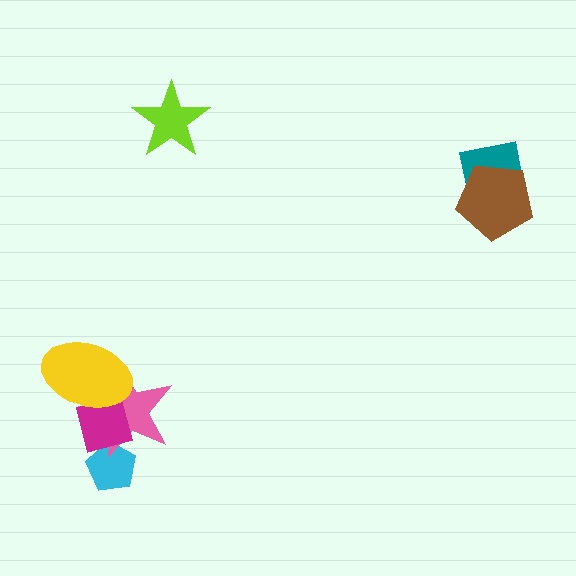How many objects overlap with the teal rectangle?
1 object overlaps with the teal rectangle.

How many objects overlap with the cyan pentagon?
2 objects overlap with the cyan pentagon.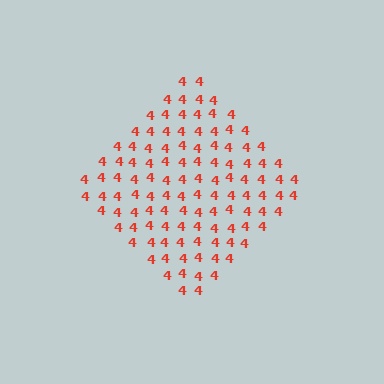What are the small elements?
The small elements are digit 4's.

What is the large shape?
The large shape is a diamond.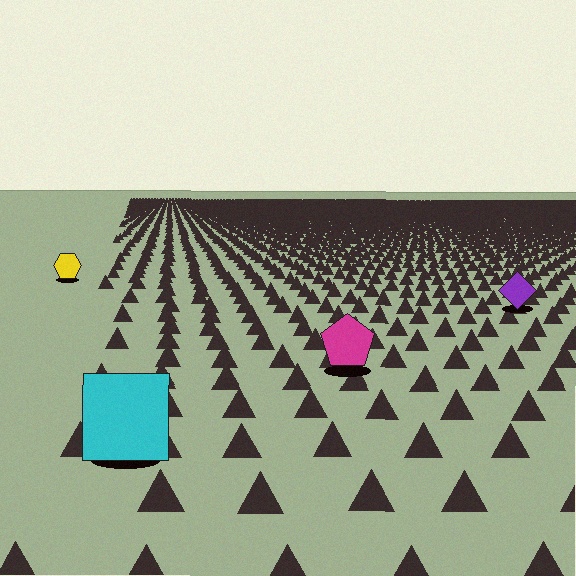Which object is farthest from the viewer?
The yellow hexagon is farthest from the viewer. It appears smaller and the ground texture around it is denser.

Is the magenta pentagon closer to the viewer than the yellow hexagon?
Yes. The magenta pentagon is closer — you can tell from the texture gradient: the ground texture is coarser near it.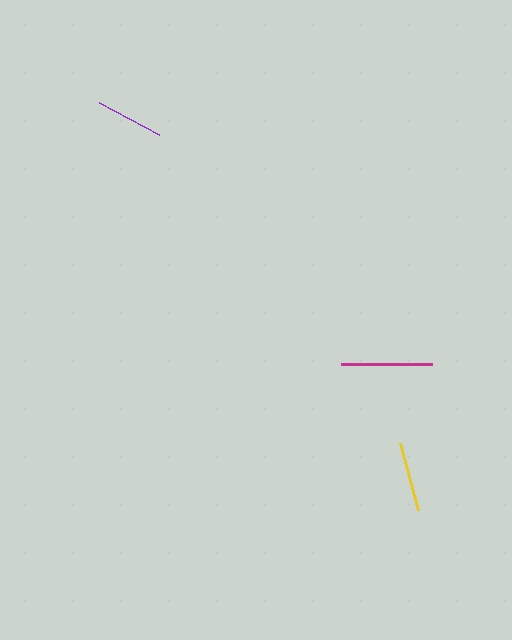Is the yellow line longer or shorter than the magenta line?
The magenta line is longer than the yellow line.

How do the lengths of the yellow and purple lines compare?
The yellow and purple lines are approximately the same length.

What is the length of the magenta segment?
The magenta segment is approximately 91 pixels long.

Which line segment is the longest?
The magenta line is the longest at approximately 91 pixels.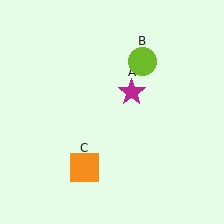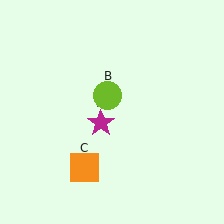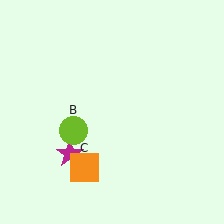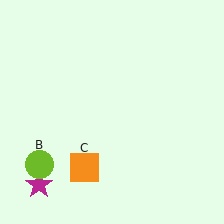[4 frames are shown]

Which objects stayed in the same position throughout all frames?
Orange square (object C) remained stationary.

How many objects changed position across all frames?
2 objects changed position: magenta star (object A), lime circle (object B).